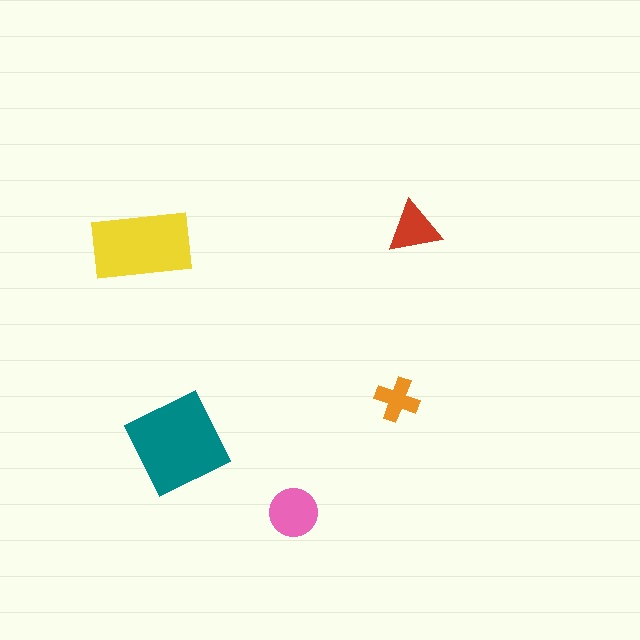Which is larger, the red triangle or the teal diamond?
The teal diamond.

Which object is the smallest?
The orange cross.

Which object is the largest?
The teal diamond.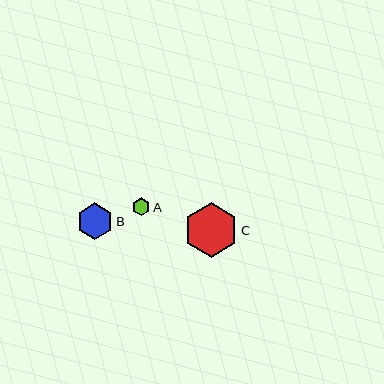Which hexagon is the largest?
Hexagon C is the largest with a size of approximately 55 pixels.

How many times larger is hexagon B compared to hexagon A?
Hexagon B is approximately 2.0 times the size of hexagon A.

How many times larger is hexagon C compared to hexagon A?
Hexagon C is approximately 3.1 times the size of hexagon A.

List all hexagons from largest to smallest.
From largest to smallest: C, B, A.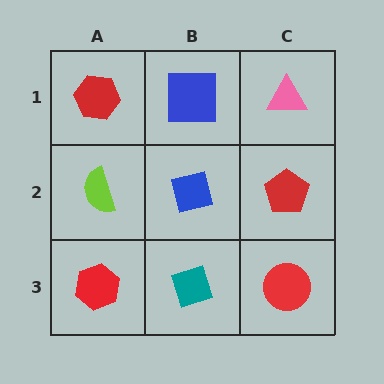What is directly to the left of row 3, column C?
A teal diamond.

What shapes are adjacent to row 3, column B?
A blue square (row 2, column B), a red hexagon (row 3, column A), a red circle (row 3, column C).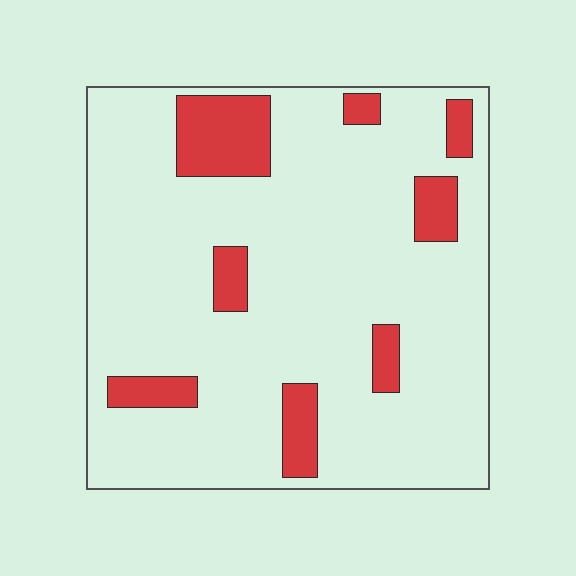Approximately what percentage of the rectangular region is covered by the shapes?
Approximately 15%.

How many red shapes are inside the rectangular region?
8.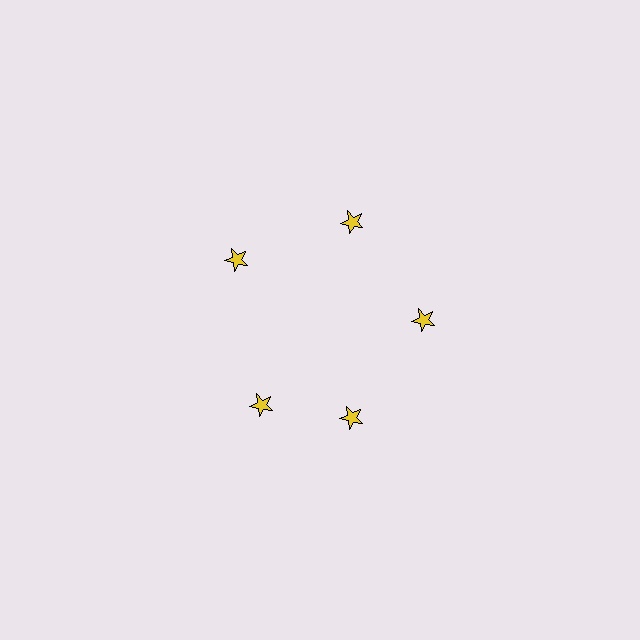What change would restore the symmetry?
The symmetry would be restored by rotating it back into even spacing with its neighbors so that all 5 stars sit at equal angles and equal distance from the center.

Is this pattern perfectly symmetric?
No. The 5 yellow stars are arranged in a ring, but one element near the 8 o'clock position is rotated out of alignment along the ring, breaking the 5-fold rotational symmetry.